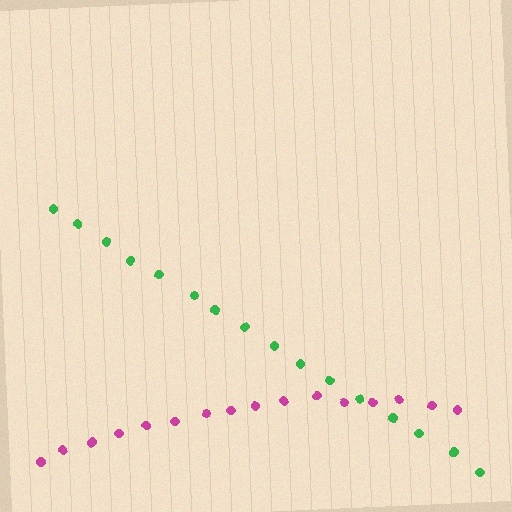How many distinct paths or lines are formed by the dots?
There are 2 distinct paths.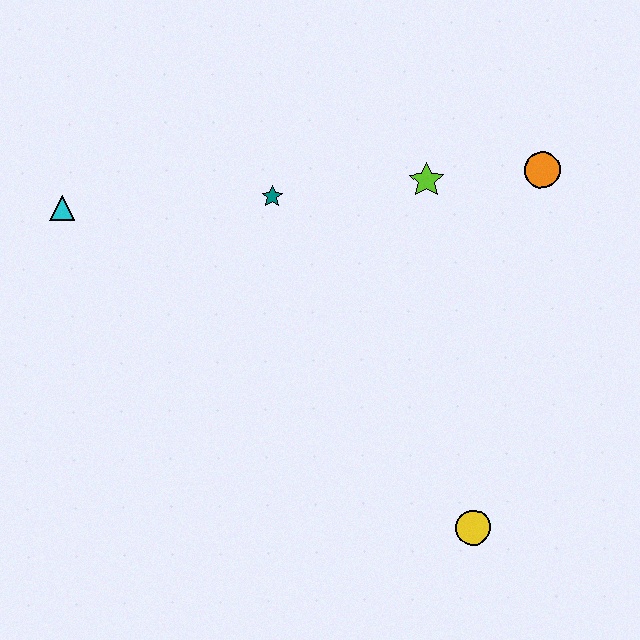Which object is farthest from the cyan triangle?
The yellow circle is farthest from the cyan triangle.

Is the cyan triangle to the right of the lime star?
No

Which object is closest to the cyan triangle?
The teal star is closest to the cyan triangle.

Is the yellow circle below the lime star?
Yes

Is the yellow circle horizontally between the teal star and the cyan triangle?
No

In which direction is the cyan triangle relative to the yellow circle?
The cyan triangle is to the left of the yellow circle.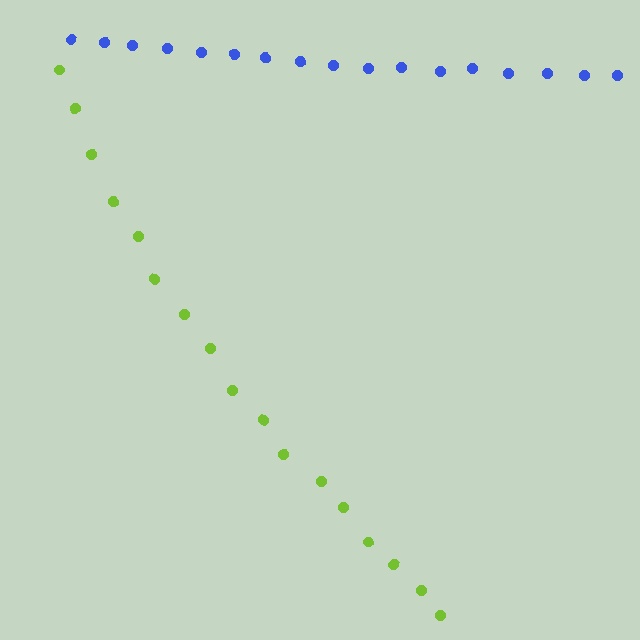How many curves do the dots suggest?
There are 2 distinct paths.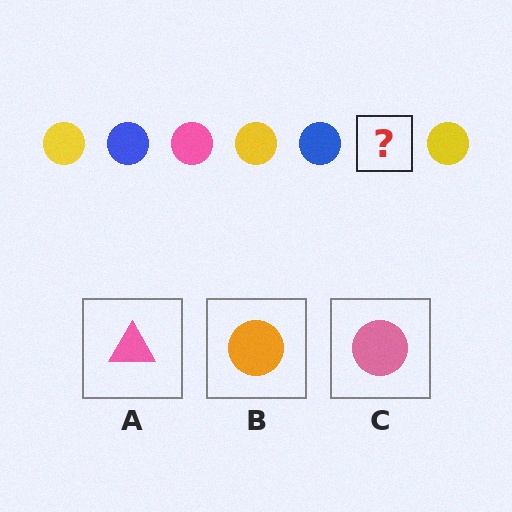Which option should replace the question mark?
Option C.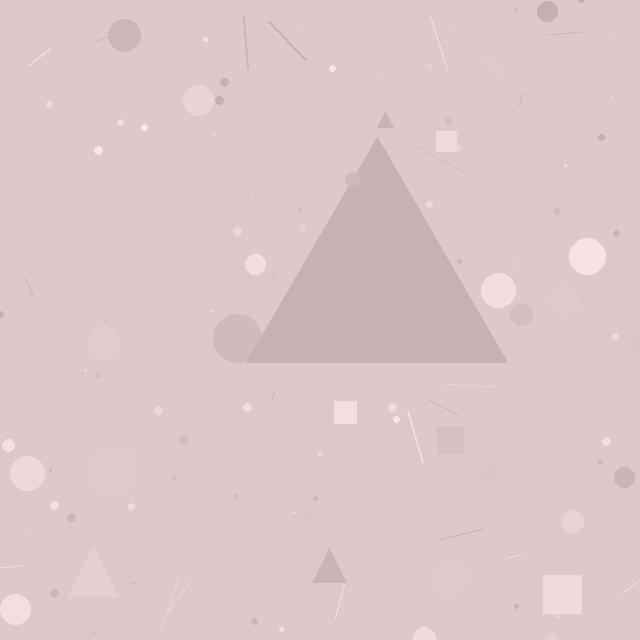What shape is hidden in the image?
A triangle is hidden in the image.